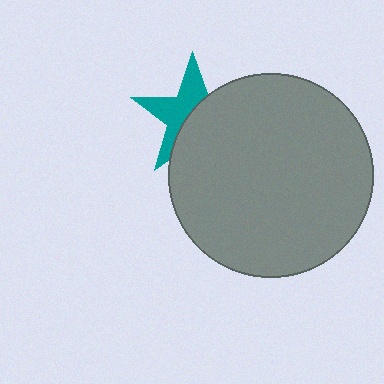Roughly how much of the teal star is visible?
About half of it is visible (roughly 48%).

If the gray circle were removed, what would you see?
You would see the complete teal star.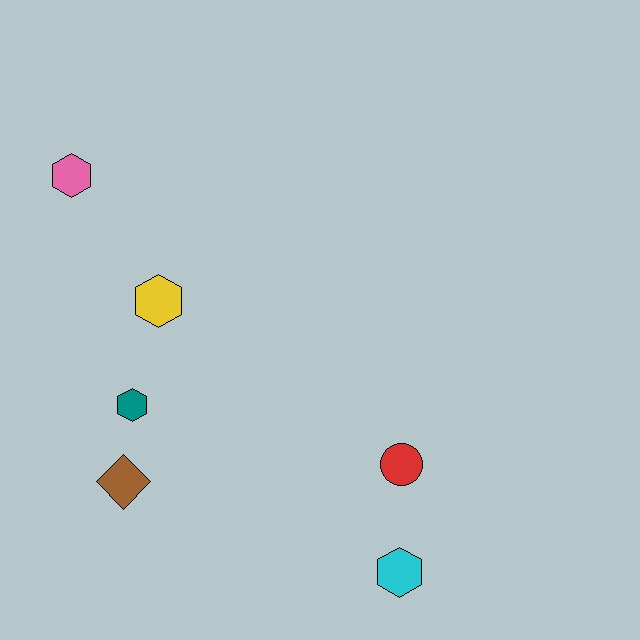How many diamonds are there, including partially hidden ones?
There is 1 diamond.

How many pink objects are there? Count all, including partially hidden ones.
There is 1 pink object.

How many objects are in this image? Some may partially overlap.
There are 6 objects.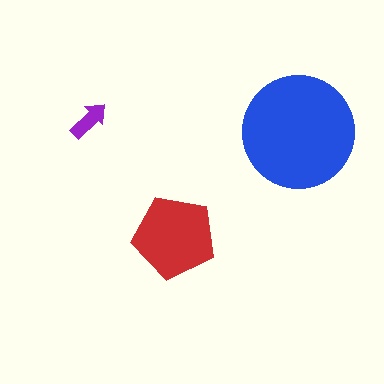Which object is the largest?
The blue circle.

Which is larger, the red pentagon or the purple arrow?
The red pentagon.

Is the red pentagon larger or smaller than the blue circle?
Smaller.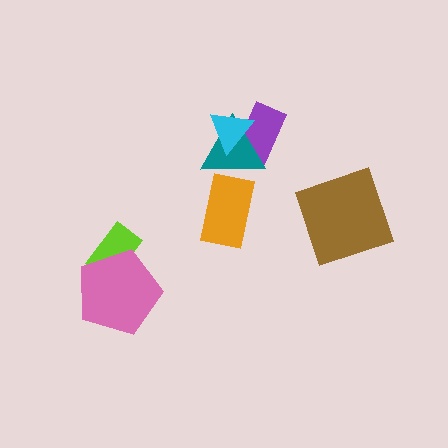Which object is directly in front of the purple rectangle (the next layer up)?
The teal triangle is directly in front of the purple rectangle.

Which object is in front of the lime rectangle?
The pink pentagon is in front of the lime rectangle.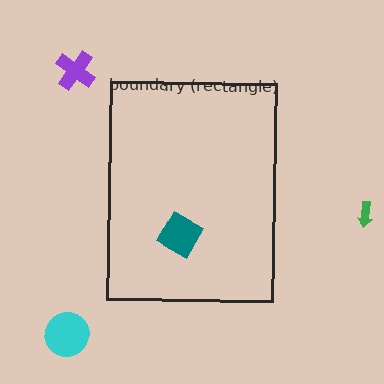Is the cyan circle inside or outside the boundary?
Outside.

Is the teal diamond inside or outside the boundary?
Inside.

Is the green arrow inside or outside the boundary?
Outside.